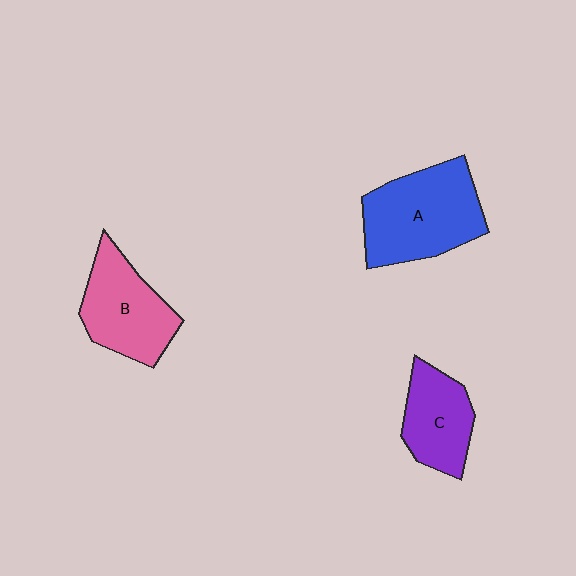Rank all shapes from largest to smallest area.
From largest to smallest: A (blue), B (pink), C (purple).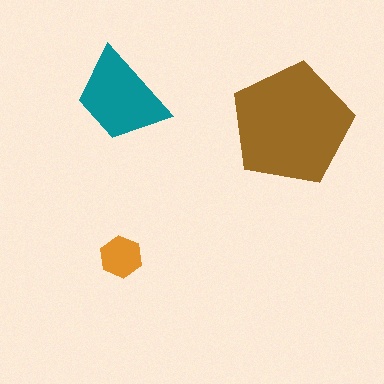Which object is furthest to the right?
The brown pentagon is rightmost.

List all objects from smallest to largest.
The orange hexagon, the teal trapezoid, the brown pentagon.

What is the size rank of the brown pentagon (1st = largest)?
1st.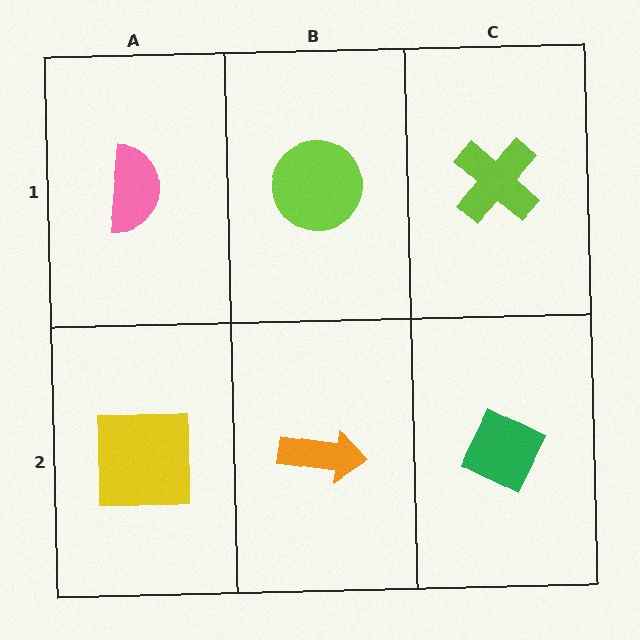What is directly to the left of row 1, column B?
A pink semicircle.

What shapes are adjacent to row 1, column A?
A yellow square (row 2, column A), a lime circle (row 1, column B).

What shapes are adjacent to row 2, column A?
A pink semicircle (row 1, column A), an orange arrow (row 2, column B).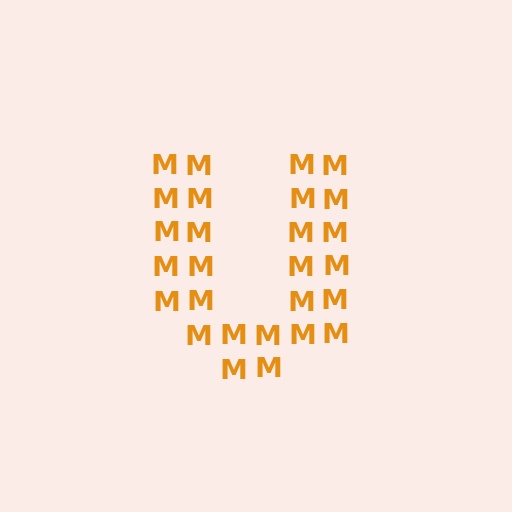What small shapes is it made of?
It is made of small letter M's.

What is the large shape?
The large shape is the letter U.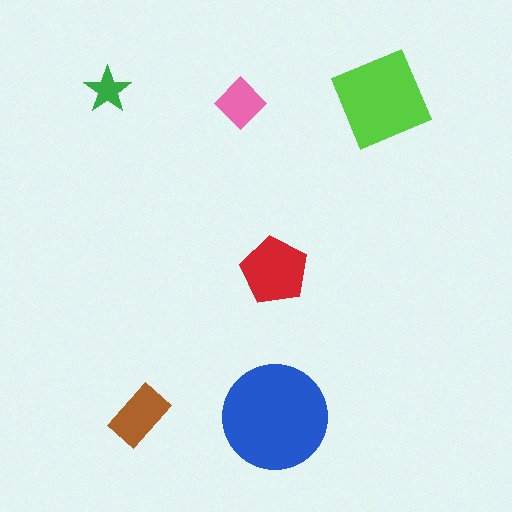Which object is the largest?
The blue circle.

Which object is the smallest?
The green star.